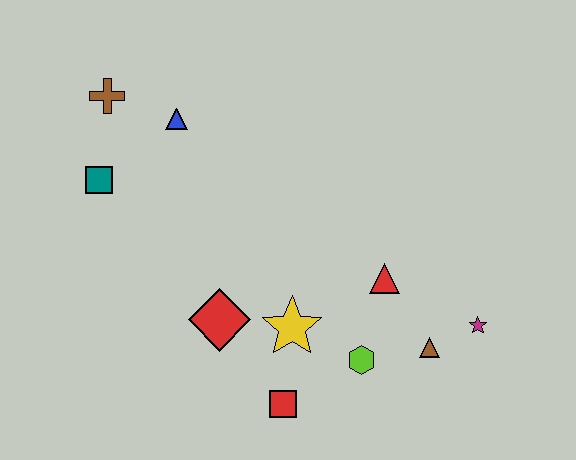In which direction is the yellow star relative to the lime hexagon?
The yellow star is to the left of the lime hexagon.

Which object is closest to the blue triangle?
The brown cross is closest to the blue triangle.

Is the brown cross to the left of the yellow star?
Yes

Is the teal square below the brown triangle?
No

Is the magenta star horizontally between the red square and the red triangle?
No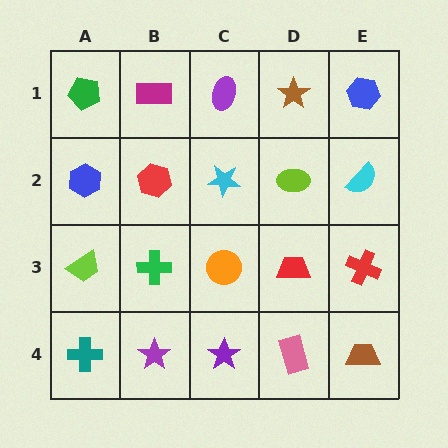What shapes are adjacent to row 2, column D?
A brown star (row 1, column D), a red trapezoid (row 3, column D), a cyan star (row 2, column C), a cyan semicircle (row 2, column E).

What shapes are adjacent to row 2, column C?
A purple ellipse (row 1, column C), an orange circle (row 3, column C), a red hexagon (row 2, column B), a lime ellipse (row 2, column D).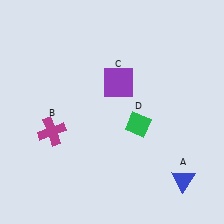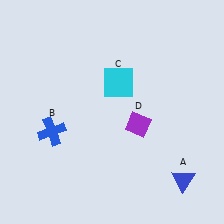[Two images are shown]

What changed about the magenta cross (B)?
In Image 1, B is magenta. In Image 2, it changed to blue.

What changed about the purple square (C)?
In Image 1, C is purple. In Image 2, it changed to cyan.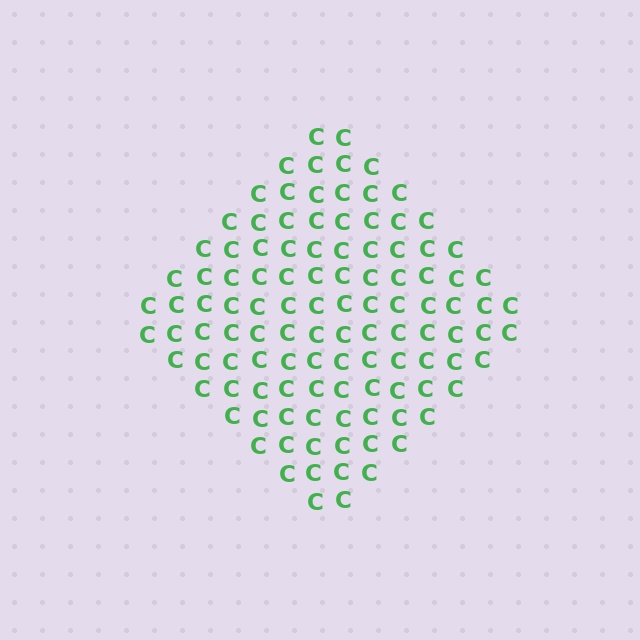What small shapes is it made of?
It is made of small letter C's.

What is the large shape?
The large shape is a diamond.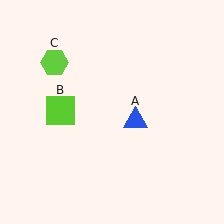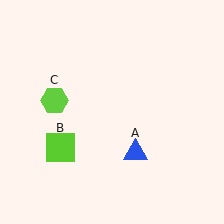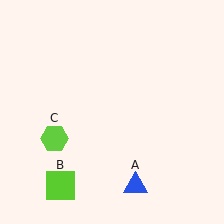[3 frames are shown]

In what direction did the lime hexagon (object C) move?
The lime hexagon (object C) moved down.